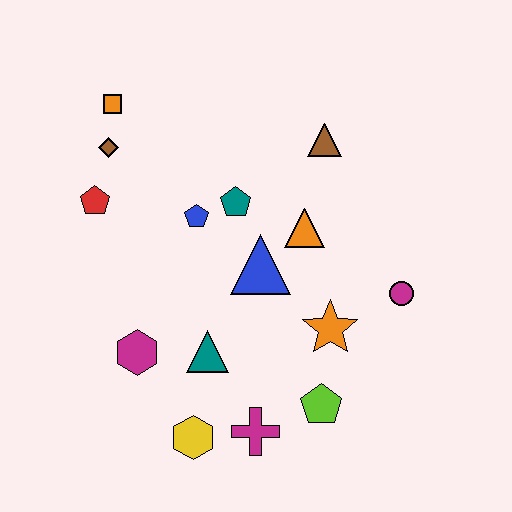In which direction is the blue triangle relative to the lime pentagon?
The blue triangle is above the lime pentagon.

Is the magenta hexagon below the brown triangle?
Yes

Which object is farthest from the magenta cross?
The orange square is farthest from the magenta cross.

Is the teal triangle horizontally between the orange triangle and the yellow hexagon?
Yes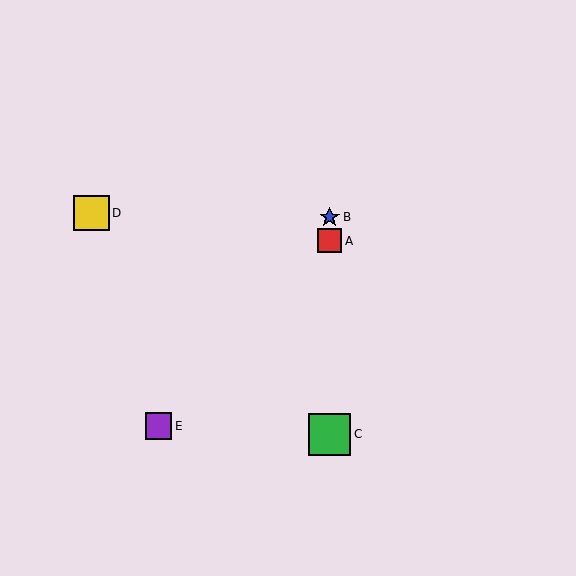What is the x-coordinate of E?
Object E is at x≈159.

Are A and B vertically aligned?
Yes, both are at x≈330.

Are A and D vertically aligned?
No, A is at x≈330 and D is at x≈91.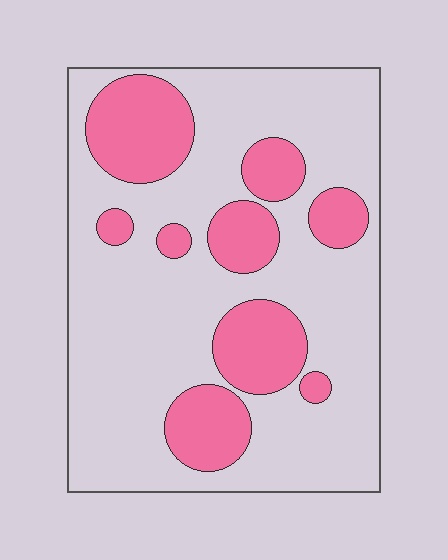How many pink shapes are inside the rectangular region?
9.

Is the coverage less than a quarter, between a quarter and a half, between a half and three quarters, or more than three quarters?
Between a quarter and a half.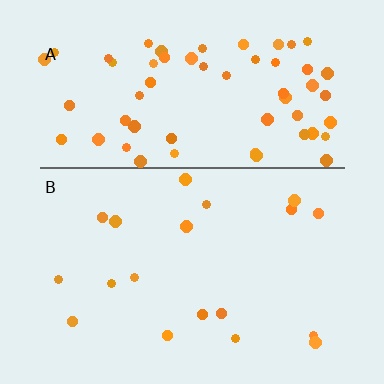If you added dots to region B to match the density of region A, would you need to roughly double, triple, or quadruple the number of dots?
Approximately triple.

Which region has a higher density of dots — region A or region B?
A (the top).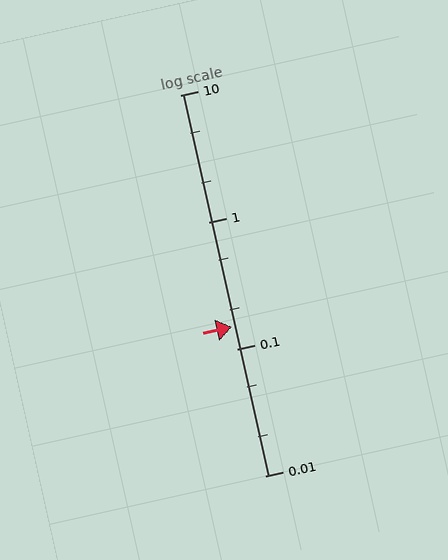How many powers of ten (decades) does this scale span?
The scale spans 3 decades, from 0.01 to 10.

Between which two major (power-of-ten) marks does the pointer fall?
The pointer is between 0.1 and 1.